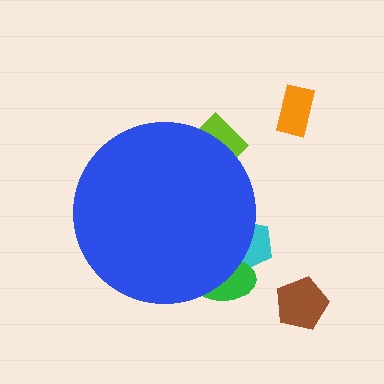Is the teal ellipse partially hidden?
Yes, the teal ellipse is partially hidden behind the blue circle.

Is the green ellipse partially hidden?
Yes, the green ellipse is partially hidden behind the blue circle.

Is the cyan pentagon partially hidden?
Yes, the cyan pentagon is partially hidden behind the blue circle.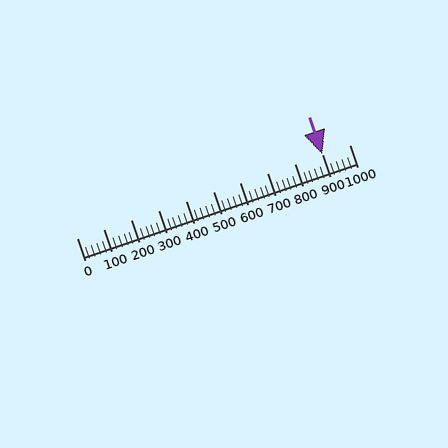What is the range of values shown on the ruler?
The ruler shows values from 0 to 1000.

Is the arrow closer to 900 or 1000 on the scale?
The arrow is closer to 900.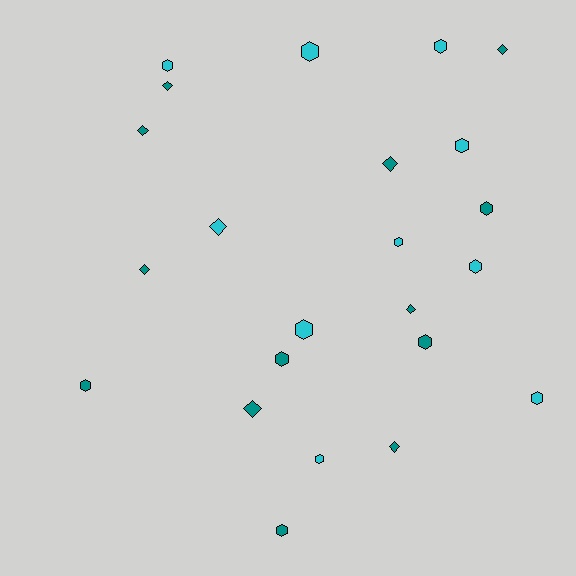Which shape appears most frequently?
Hexagon, with 14 objects.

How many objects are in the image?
There are 23 objects.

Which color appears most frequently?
Teal, with 13 objects.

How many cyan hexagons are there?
There are 9 cyan hexagons.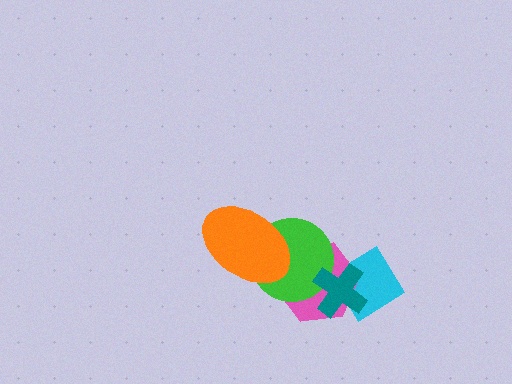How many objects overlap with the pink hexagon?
4 objects overlap with the pink hexagon.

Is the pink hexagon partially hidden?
Yes, it is partially covered by another shape.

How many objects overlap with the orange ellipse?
2 objects overlap with the orange ellipse.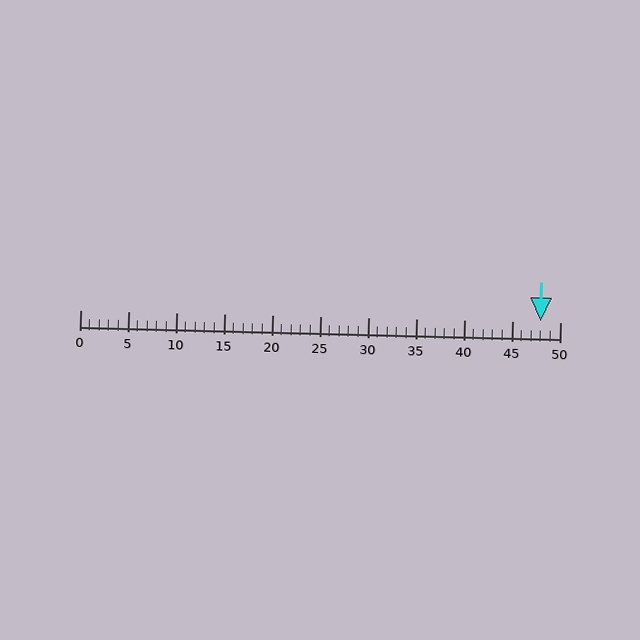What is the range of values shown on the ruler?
The ruler shows values from 0 to 50.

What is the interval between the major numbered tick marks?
The major tick marks are spaced 5 units apart.